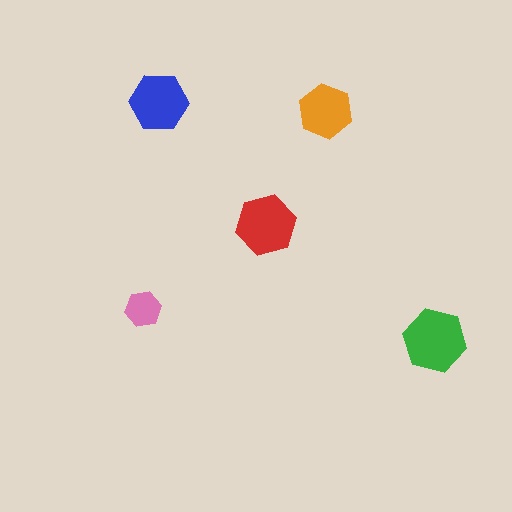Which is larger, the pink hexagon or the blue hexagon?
The blue one.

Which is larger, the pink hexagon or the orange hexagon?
The orange one.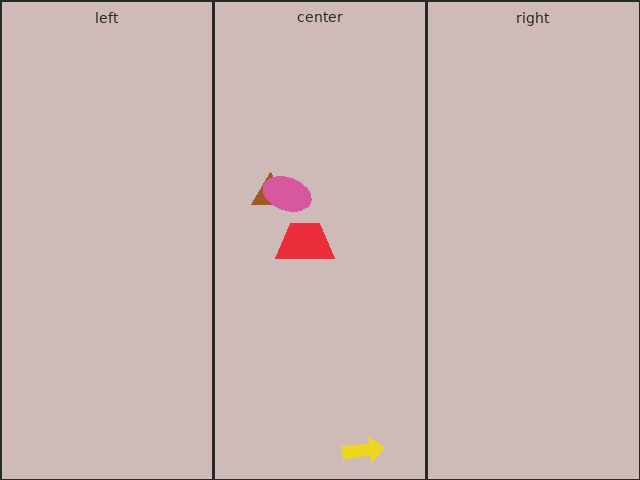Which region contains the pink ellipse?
The center region.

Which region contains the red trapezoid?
The center region.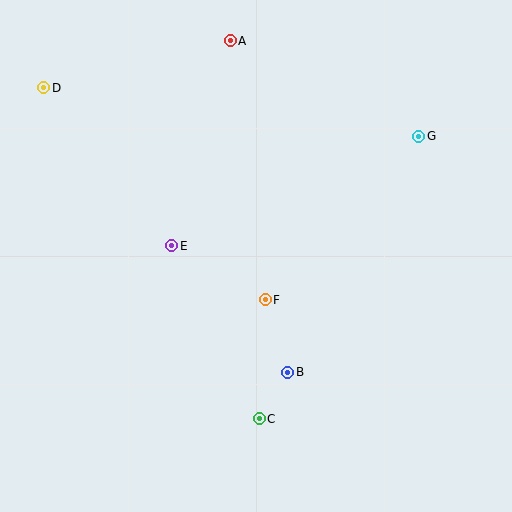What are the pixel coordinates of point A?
Point A is at (230, 41).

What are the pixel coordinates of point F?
Point F is at (265, 300).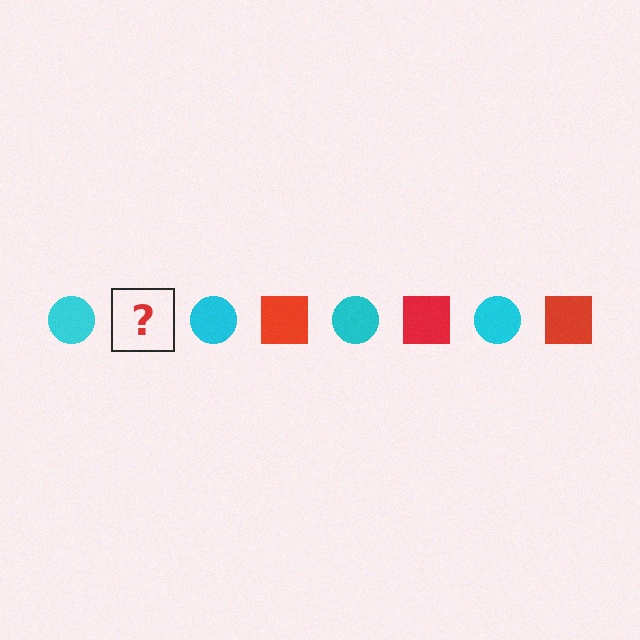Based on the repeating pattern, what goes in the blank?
The blank should be a red square.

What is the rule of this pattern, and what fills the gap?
The rule is that the pattern alternates between cyan circle and red square. The gap should be filled with a red square.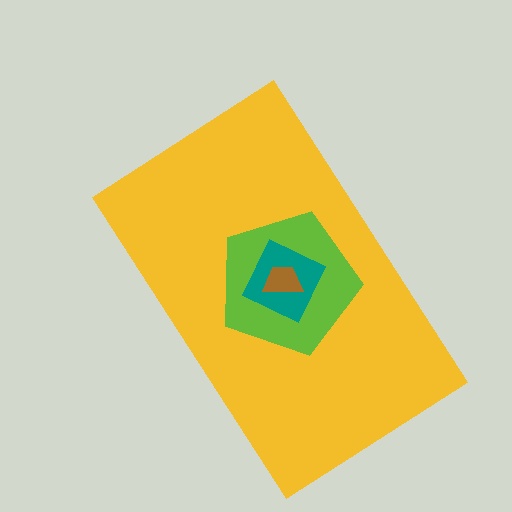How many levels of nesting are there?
4.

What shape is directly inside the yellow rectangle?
The lime pentagon.